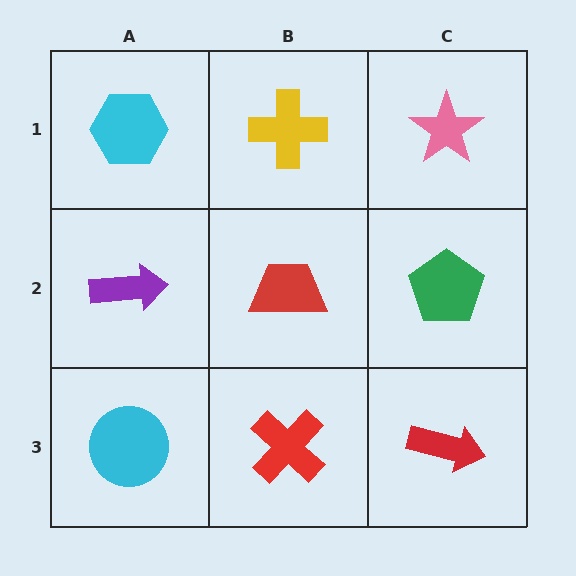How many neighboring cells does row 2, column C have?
3.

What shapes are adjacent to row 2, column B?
A yellow cross (row 1, column B), a red cross (row 3, column B), a purple arrow (row 2, column A), a green pentagon (row 2, column C).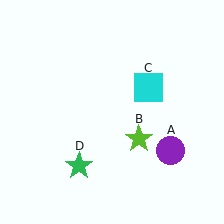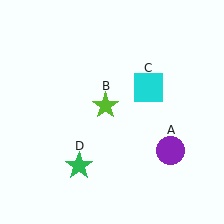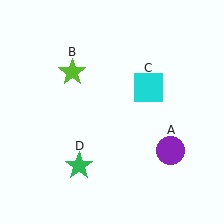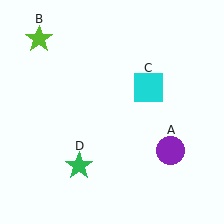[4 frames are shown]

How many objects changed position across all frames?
1 object changed position: lime star (object B).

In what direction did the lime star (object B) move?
The lime star (object B) moved up and to the left.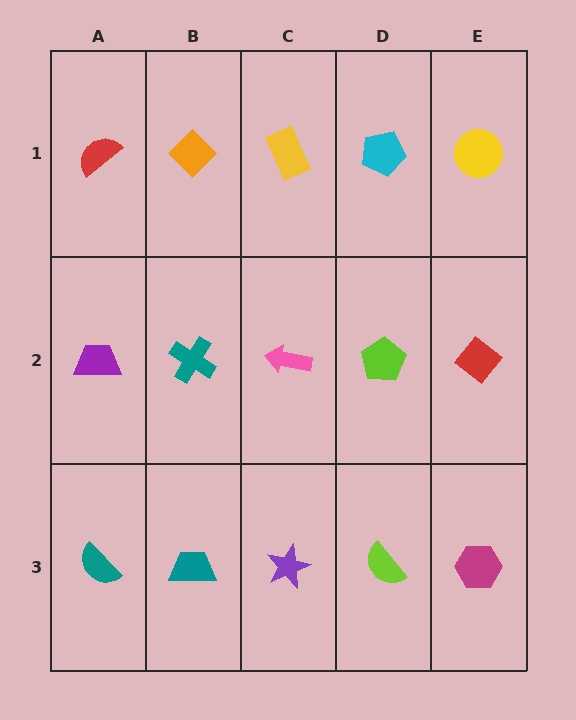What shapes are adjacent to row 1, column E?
A red diamond (row 2, column E), a cyan pentagon (row 1, column D).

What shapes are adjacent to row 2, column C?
A yellow rectangle (row 1, column C), a purple star (row 3, column C), a teal cross (row 2, column B), a lime pentagon (row 2, column D).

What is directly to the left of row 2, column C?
A teal cross.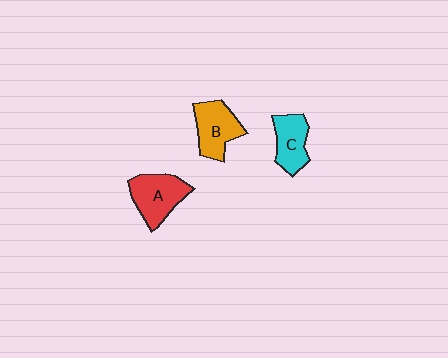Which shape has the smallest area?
Shape C (cyan).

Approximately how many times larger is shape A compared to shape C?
Approximately 1.3 times.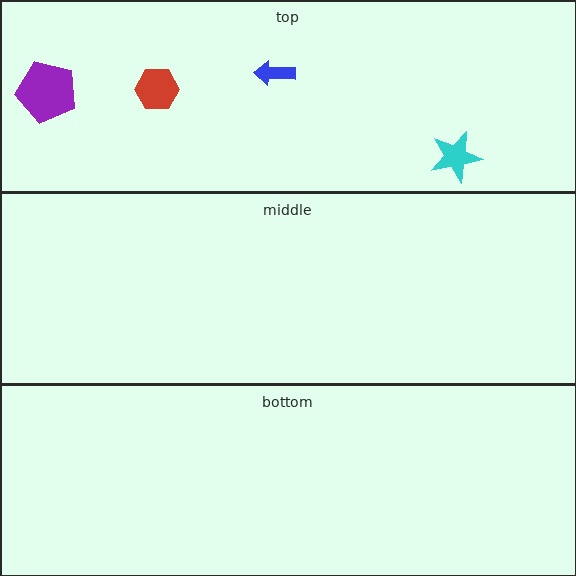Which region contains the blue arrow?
The top region.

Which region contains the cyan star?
The top region.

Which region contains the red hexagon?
The top region.